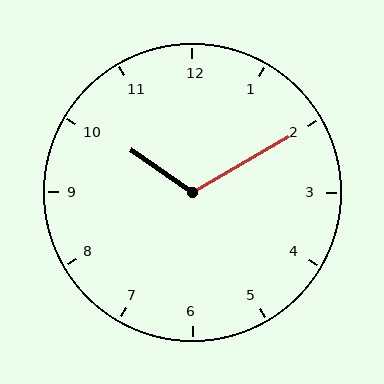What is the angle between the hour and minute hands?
Approximately 115 degrees.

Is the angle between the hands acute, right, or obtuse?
It is obtuse.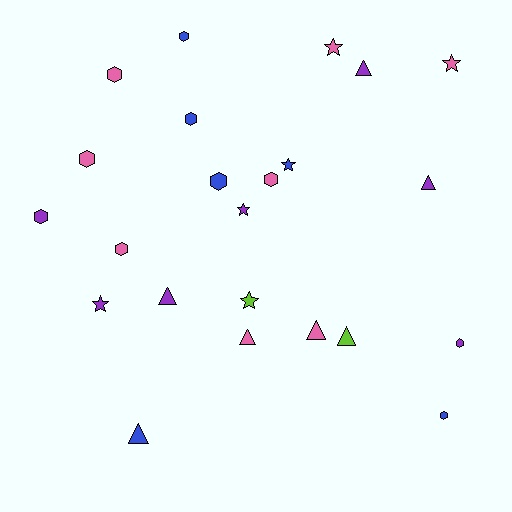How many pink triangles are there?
There are 2 pink triangles.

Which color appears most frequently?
Pink, with 8 objects.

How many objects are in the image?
There are 23 objects.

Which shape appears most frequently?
Hexagon, with 10 objects.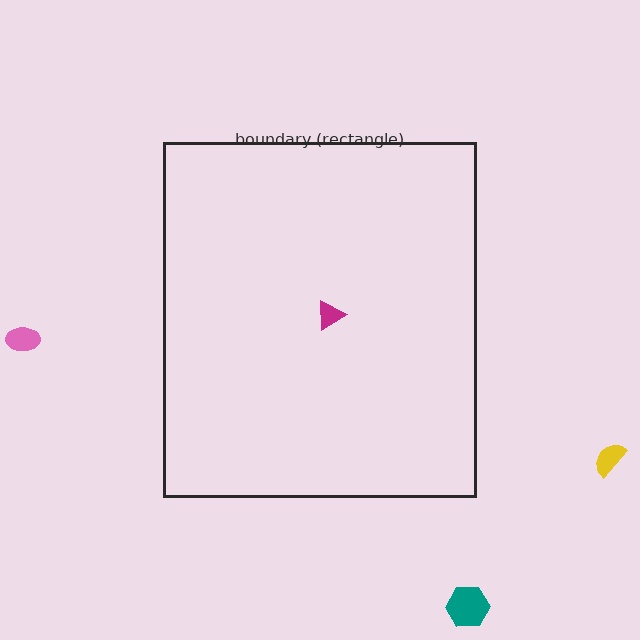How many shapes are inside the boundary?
1 inside, 3 outside.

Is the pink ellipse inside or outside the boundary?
Outside.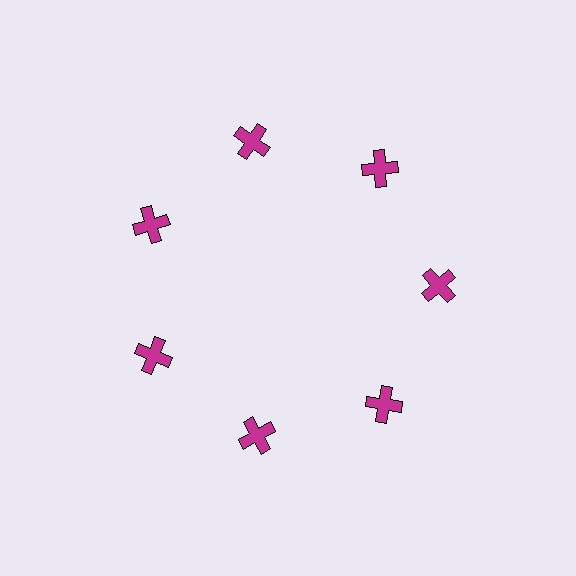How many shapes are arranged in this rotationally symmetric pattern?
There are 7 shapes, arranged in 7 groups of 1.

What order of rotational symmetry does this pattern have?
This pattern has 7-fold rotational symmetry.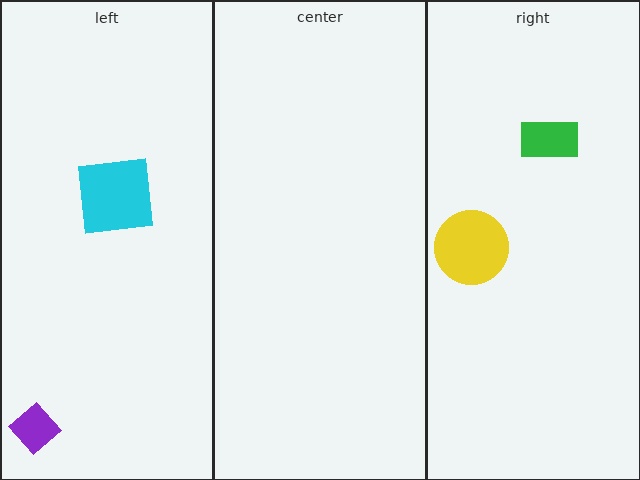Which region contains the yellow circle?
The right region.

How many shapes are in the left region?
2.